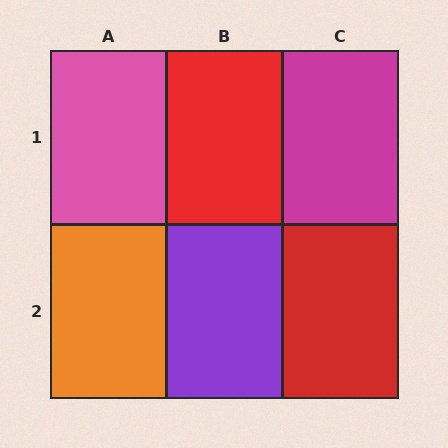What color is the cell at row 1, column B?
Red.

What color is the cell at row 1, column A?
Pink.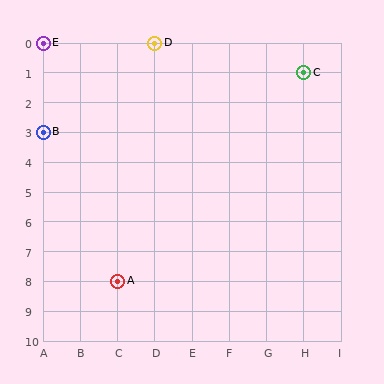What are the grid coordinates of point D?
Point D is at grid coordinates (D, 0).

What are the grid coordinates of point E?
Point E is at grid coordinates (A, 0).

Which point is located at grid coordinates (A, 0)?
Point E is at (A, 0).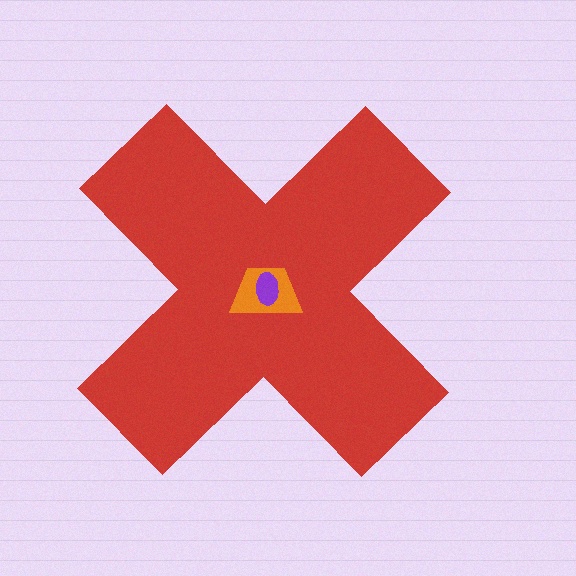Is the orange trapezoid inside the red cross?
Yes.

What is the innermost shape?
The purple ellipse.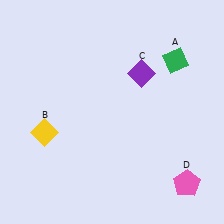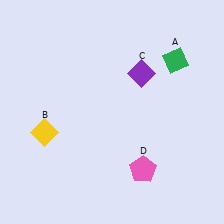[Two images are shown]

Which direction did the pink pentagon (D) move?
The pink pentagon (D) moved left.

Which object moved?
The pink pentagon (D) moved left.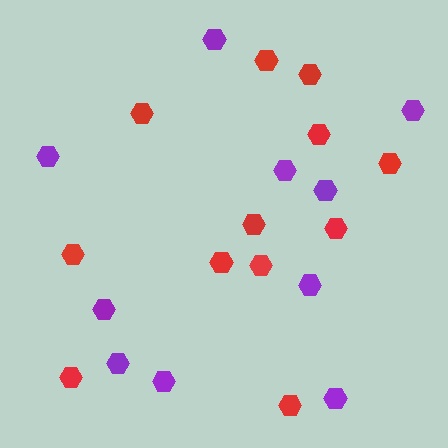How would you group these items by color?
There are 2 groups: one group of red hexagons (12) and one group of purple hexagons (10).